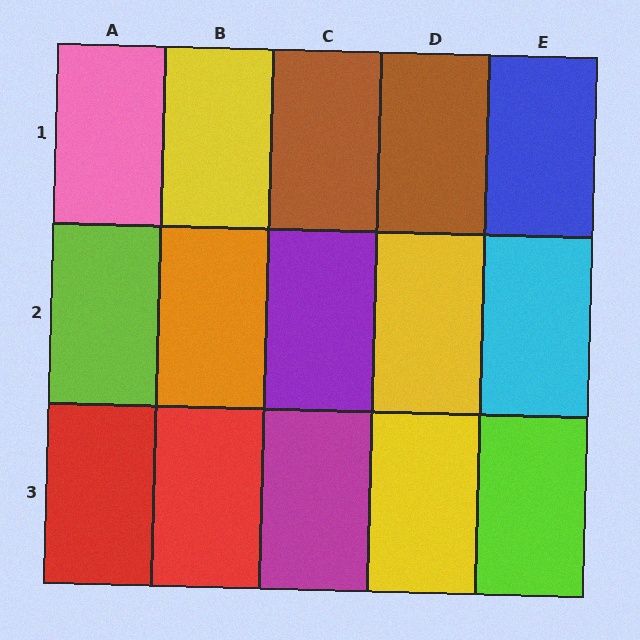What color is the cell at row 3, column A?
Red.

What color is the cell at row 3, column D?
Yellow.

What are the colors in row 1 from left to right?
Pink, yellow, brown, brown, blue.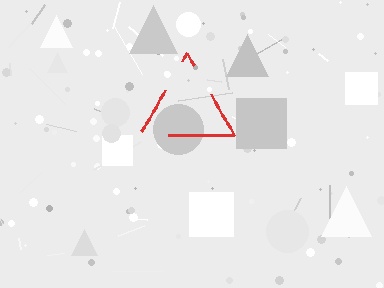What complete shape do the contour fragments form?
The contour fragments form a triangle.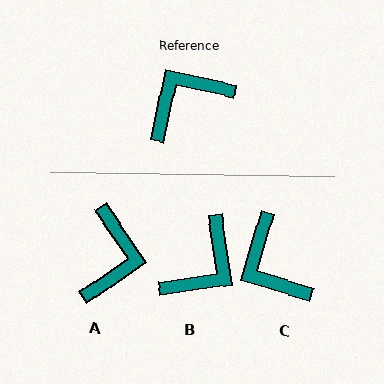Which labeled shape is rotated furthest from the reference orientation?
B, about 160 degrees away.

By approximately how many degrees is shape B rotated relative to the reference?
Approximately 160 degrees clockwise.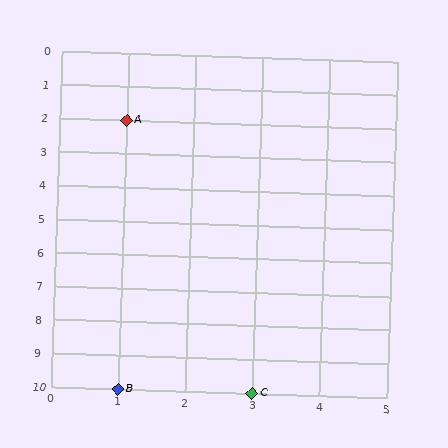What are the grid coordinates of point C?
Point C is at grid coordinates (3, 10).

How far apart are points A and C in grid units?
Points A and C are 2 columns and 8 rows apart (about 8.2 grid units diagonally).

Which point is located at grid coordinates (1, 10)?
Point B is at (1, 10).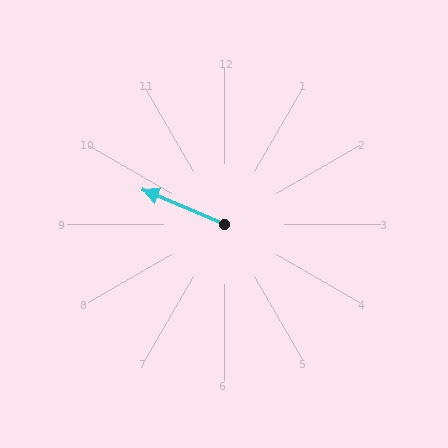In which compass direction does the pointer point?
Northwest.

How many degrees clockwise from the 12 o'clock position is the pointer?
Approximately 293 degrees.